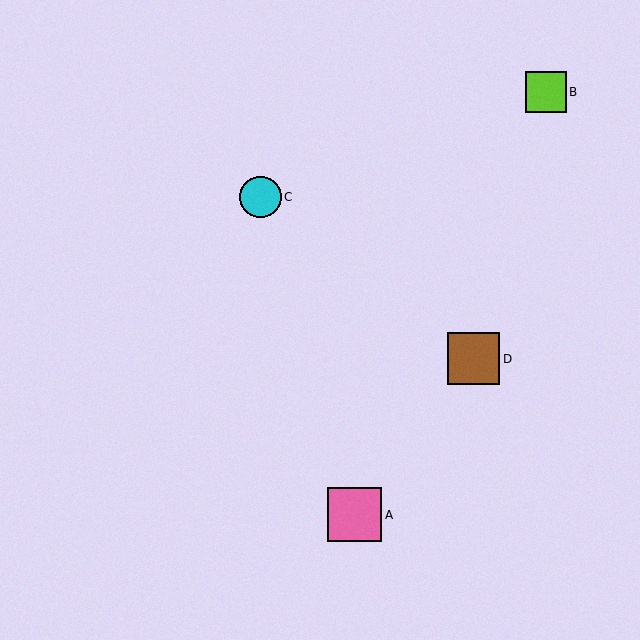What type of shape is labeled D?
Shape D is a brown square.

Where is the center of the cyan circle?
The center of the cyan circle is at (261, 197).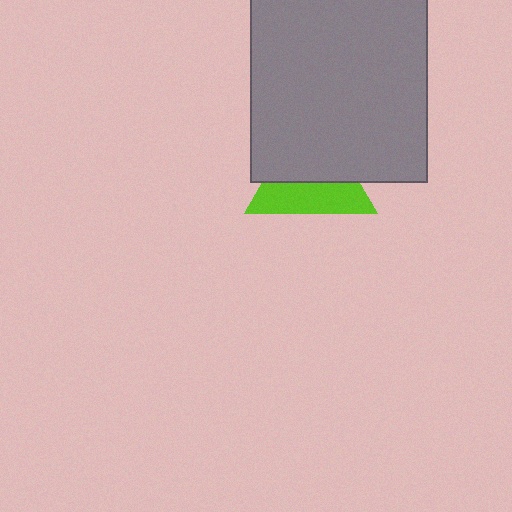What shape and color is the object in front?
The object in front is a gray rectangle.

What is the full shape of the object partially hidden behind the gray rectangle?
The partially hidden object is a lime triangle.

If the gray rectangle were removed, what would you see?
You would see the complete lime triangle.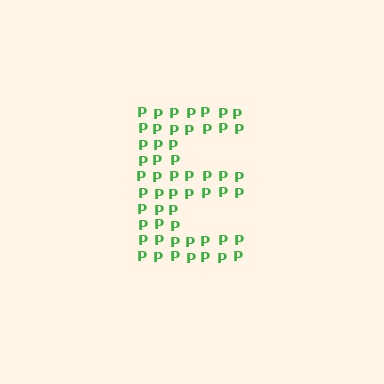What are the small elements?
The small elements are letter P's.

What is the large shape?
The large shape is the letter E.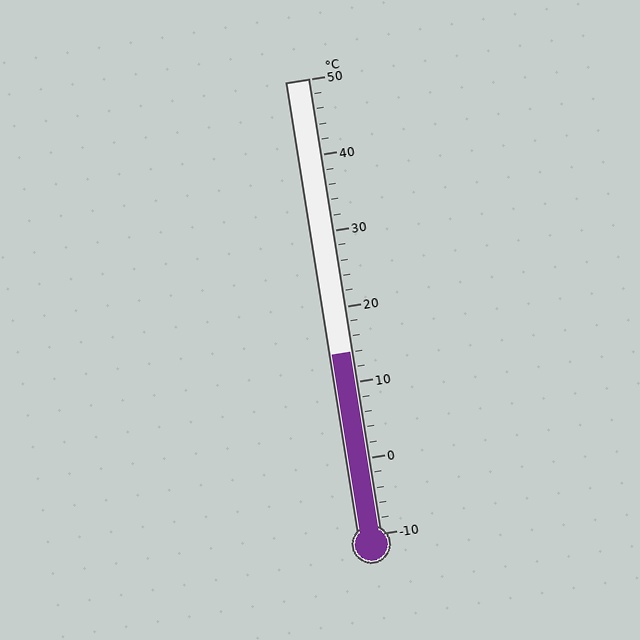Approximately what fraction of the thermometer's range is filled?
The thermometer is filled to approximately 40% of its range.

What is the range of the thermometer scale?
The thermometer scale ranges from -10°C to 50°C.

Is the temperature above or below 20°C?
The temperature is below 20°C.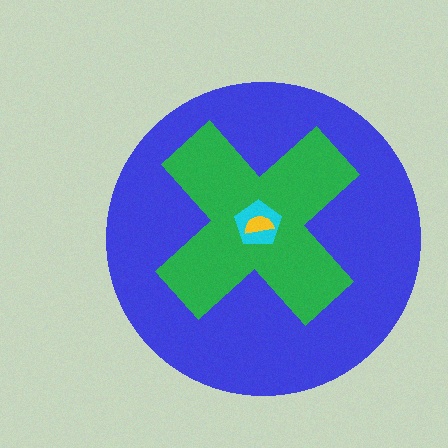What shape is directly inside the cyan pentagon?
The yellow semicircle.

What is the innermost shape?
The yellow semicircle.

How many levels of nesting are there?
4.